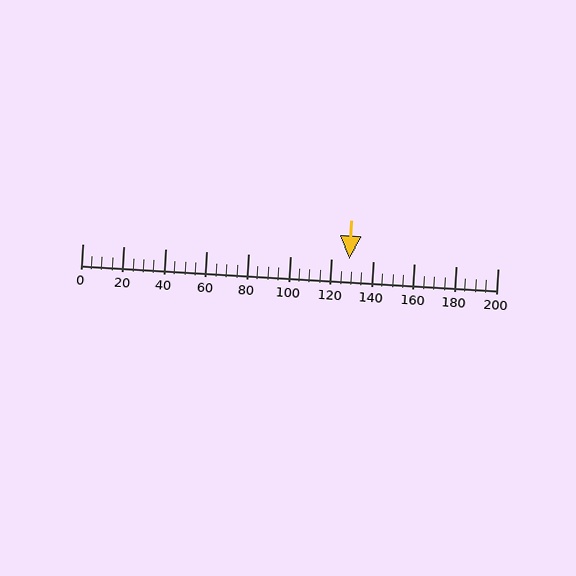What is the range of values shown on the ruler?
The ruler shows values from 0 to 200.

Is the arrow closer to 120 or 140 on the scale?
The arrow is closer to 120.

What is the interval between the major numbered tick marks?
The major tick marks are spaced 20 units apart.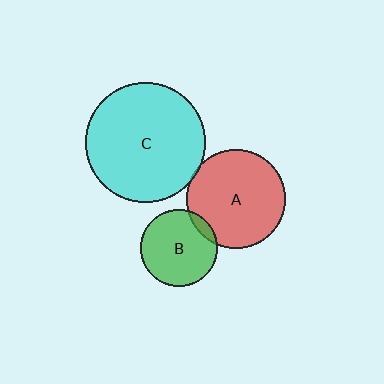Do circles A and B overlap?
Yes.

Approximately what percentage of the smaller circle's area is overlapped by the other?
Approximately 10%.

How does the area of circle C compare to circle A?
Approximately 1.5 times.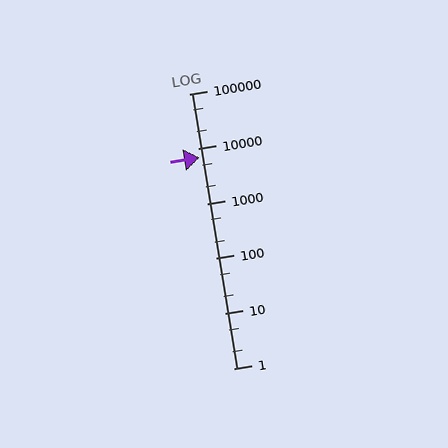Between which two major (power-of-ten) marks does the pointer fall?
The pointer is between 1000 and 10000.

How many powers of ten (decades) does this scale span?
The scale spans 5 decades, from 1 to 100000.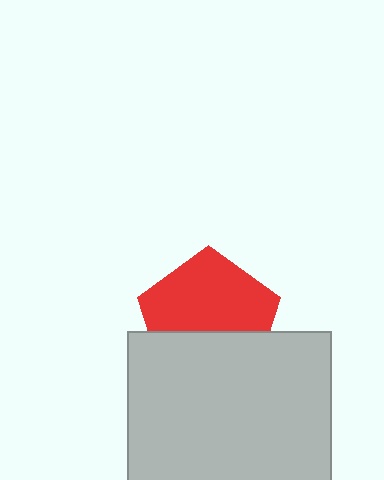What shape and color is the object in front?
The object in front is a light gray rectangle.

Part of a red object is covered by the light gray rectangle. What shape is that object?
It is a pentagon.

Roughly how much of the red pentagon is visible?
About half of it is visible (roughly 60%).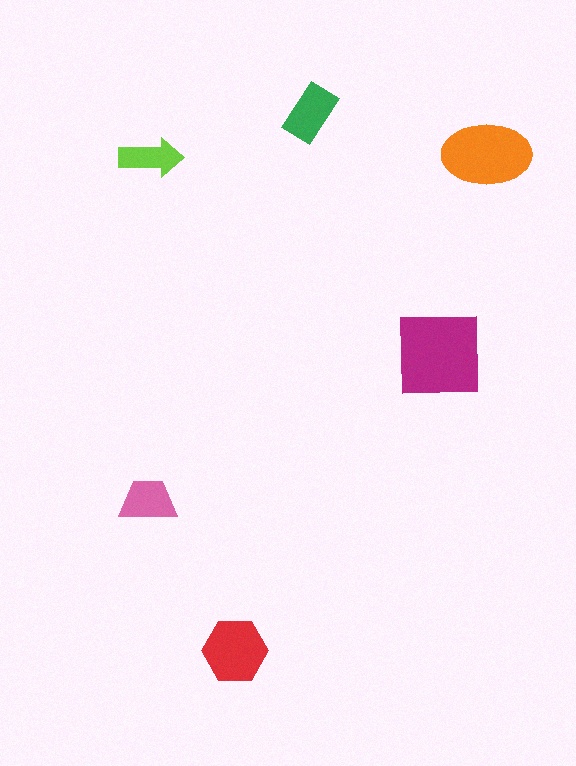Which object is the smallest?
The lime arrow.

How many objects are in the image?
There are 6 objects in the image.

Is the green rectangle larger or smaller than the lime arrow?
Larger.